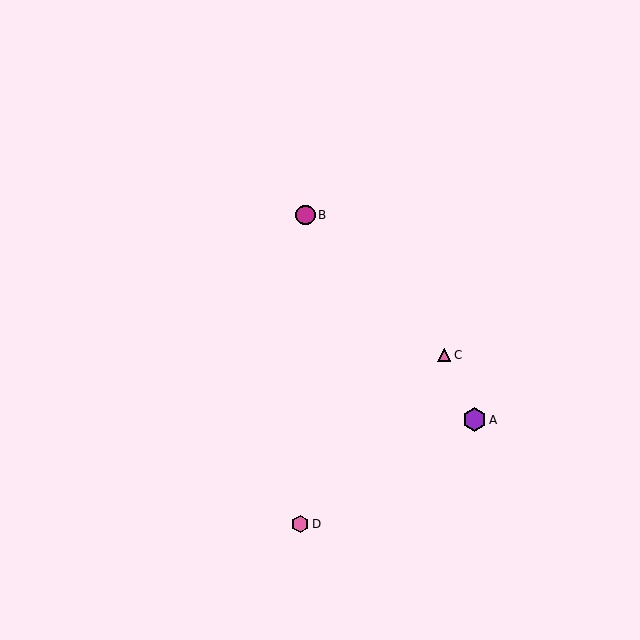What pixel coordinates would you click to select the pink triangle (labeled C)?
Click at (444, 355) to select the pink triangle C.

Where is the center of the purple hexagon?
The center of the purple hexagon is at (474, 420).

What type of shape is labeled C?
Shape C is a pink triangle.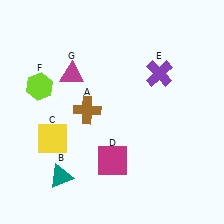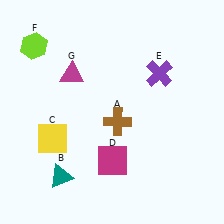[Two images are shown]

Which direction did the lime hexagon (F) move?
The lime hexagon (F) moved up.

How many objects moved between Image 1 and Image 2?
2 objects moved between the two images.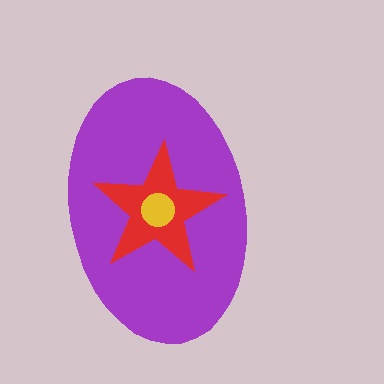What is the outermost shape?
The purple ellipse.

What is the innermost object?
The yellow circle.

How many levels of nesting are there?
3.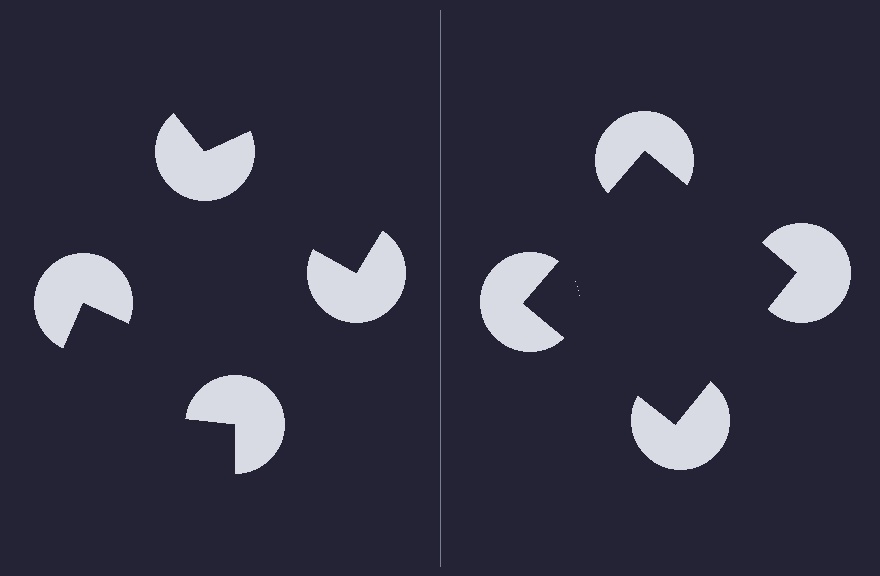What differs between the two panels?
The pac-man discs are positioned identically on both sides; only the wedge orientations differ. On the right they align to a square; on the left they are misaligned.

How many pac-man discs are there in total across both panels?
8 — 4 on each side.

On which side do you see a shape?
An illusory square appears on the right side. On the left side the wedge cuts are rotated, so no coherent shape forms.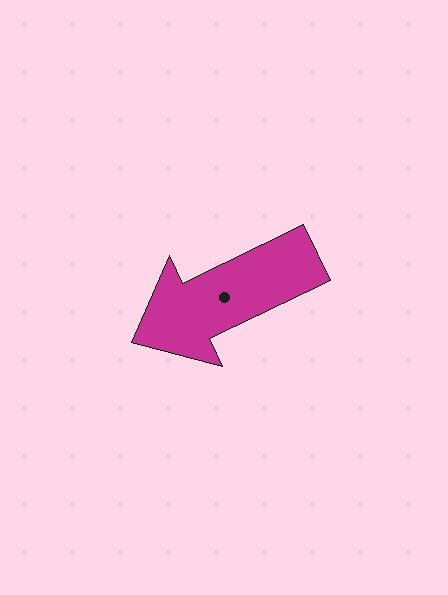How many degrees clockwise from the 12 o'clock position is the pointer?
Approximately 244 degrees.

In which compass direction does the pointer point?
Southwest.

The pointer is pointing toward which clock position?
Roughly 8 o'clock.